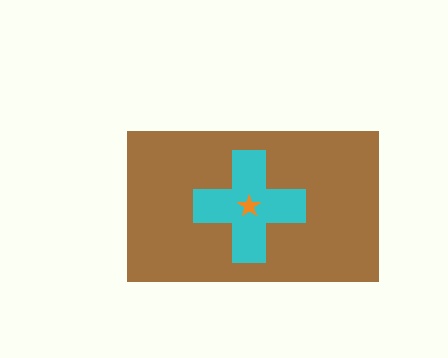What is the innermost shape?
The orange star.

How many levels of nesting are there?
3.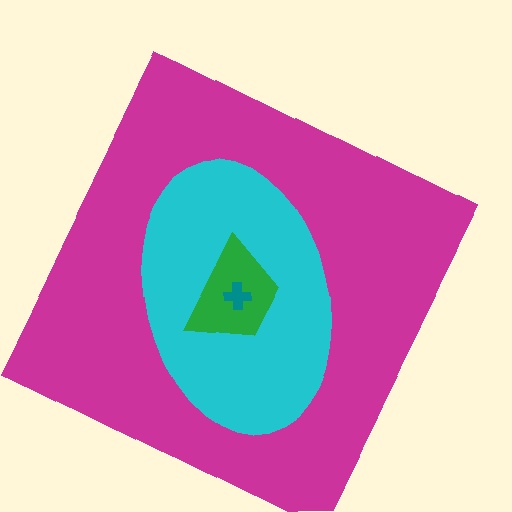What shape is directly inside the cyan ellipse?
The green trapezoid.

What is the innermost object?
The teal cross.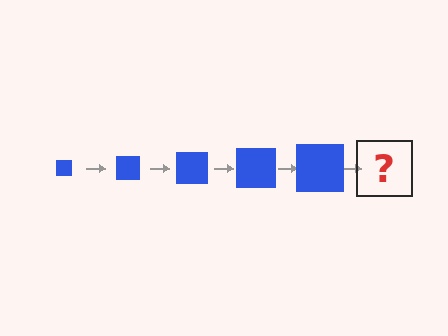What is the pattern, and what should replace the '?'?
The pattern is that the square gets progressively larger each step. The '?' should be a blue square, larger than the previous one.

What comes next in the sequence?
The next element should be a blue square, larger than the previous one.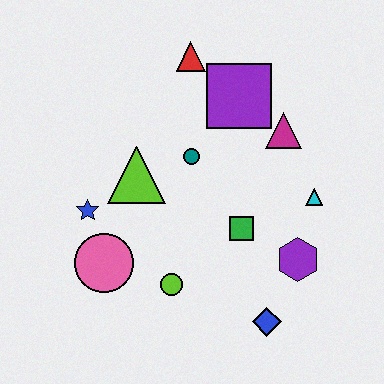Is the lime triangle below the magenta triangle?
Yes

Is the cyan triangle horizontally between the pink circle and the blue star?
No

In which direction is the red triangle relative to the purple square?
The red triangle is to the left of the purple square.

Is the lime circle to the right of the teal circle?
No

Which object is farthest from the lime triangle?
The blue diamond is farthest from the lime triangle.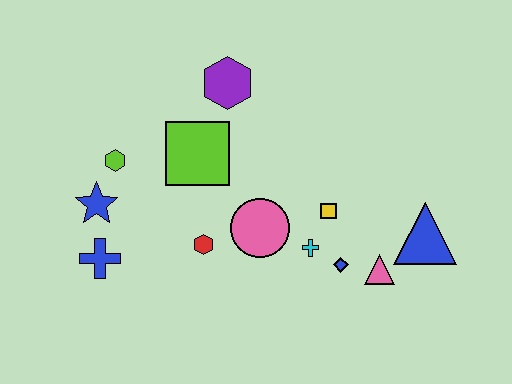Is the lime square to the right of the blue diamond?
No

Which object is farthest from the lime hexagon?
The blue triangle is farthest from the lime hexagon.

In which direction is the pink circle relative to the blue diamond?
The pink circle is to the left of the blue diamond.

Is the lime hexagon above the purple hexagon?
No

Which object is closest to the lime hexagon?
The blue star is closest to the lime hexagon.